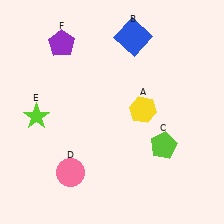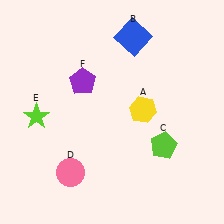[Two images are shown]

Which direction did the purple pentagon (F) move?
The purple pentagon (F) moved down.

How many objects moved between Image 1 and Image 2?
1 object moved between the two images.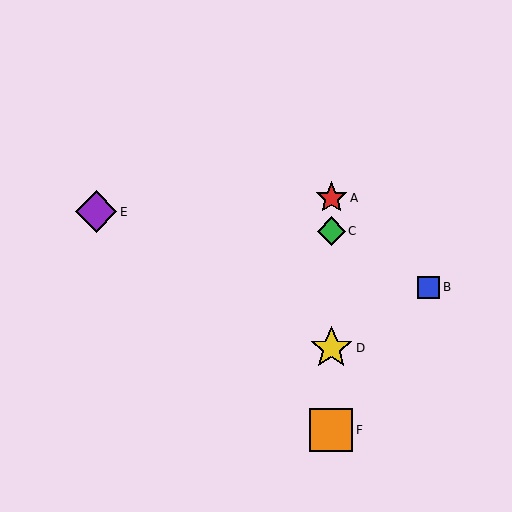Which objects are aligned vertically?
Objects A, C, D, F are aligned vertically.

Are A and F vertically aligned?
Yes, both are at x≈331.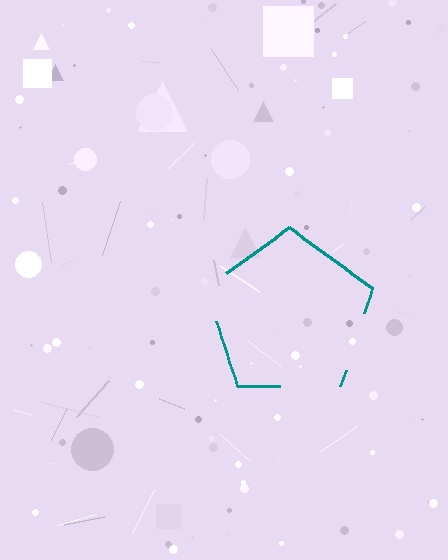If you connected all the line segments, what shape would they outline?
They would outline a pentagon.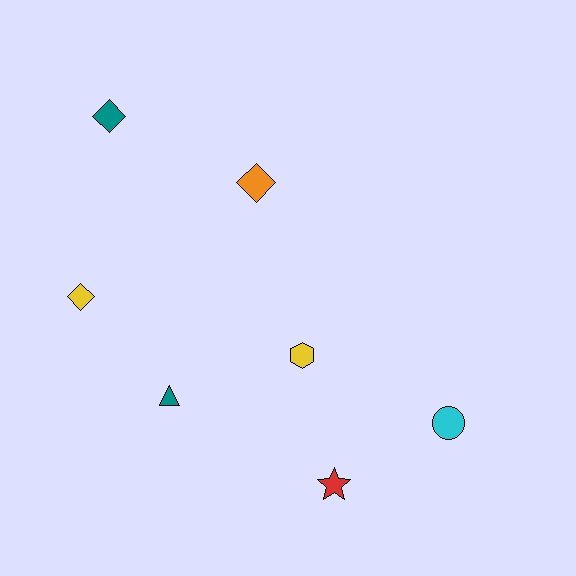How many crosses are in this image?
There are no crosses.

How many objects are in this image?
There are 7 objects.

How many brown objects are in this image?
There are no brown objects.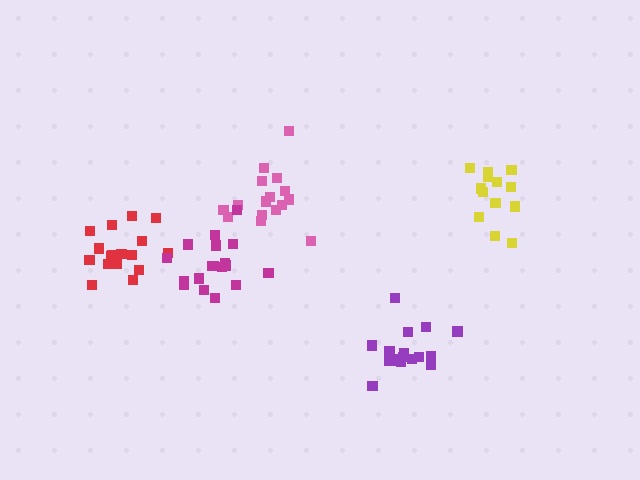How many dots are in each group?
Group 1: 17 dots, Group 2: 16 dots, Group 3: 18 dots, Group 4: 17 dots, Group 5: 13 dots (81 total).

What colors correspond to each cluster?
The clusters are colored: red, pink, magenta, purple, yellow.